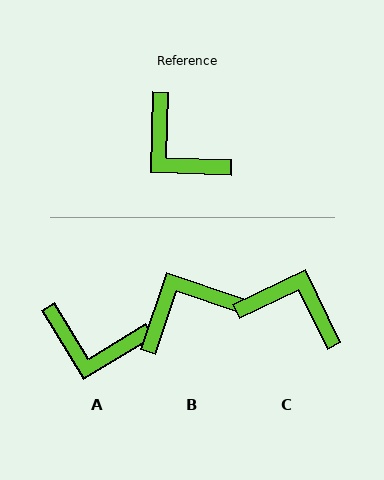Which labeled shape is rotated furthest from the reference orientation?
C, about 152 degrees away.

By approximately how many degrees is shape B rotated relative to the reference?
Approximately 107 degrees clockwise.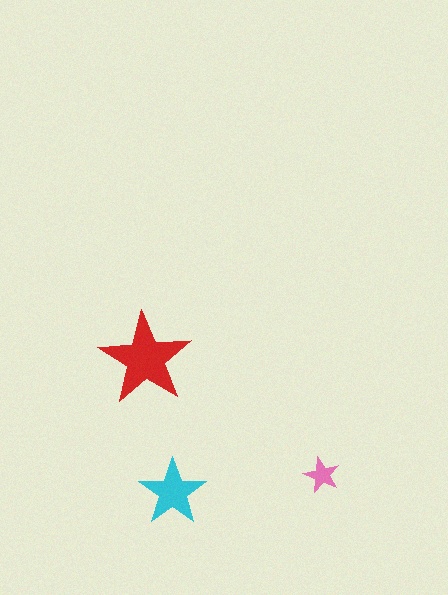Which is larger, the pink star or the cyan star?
The cyan one.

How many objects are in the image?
There are 3 objects in the image.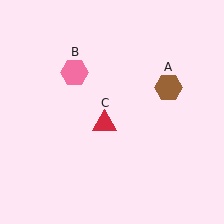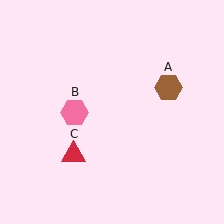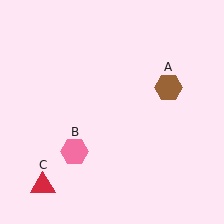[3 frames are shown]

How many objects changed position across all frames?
2 objects changed position: pink hexagon (object B), red triangle (object C).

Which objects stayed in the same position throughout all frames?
Brown hexagon (object A) remained stationary.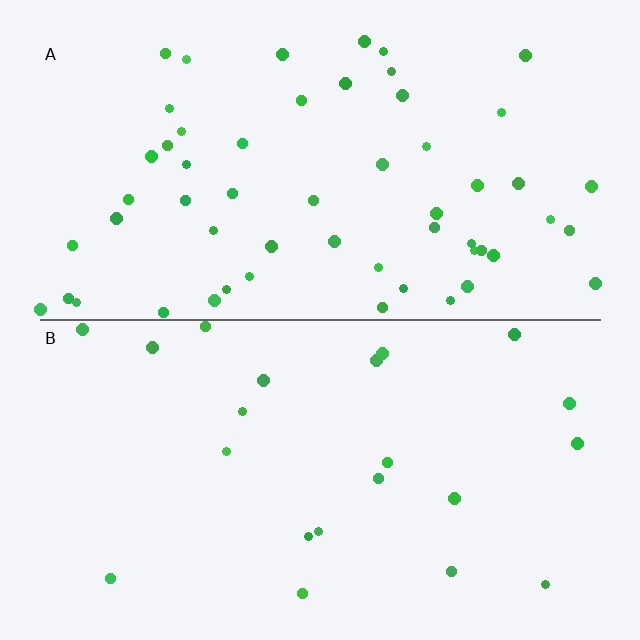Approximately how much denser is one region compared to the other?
Approximately 2.6× — region A over region B.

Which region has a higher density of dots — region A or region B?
A (the top).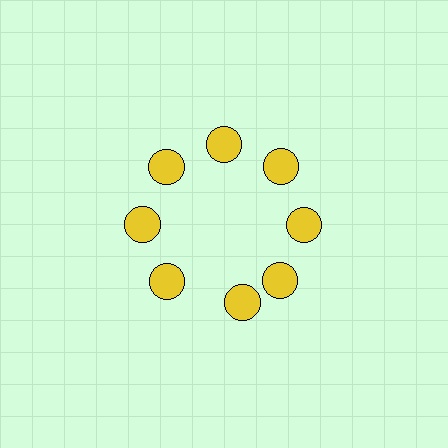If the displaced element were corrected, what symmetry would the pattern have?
It would have 8-fold rotational symmetry — the pattern would map onto itself every 45 degrees.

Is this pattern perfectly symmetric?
No. The 8 yellow circles are arranged in a ring, but one element near the 6 o'clock position is rotated out of alignment along the ring, breaking the 8-fold rotational symmetry.